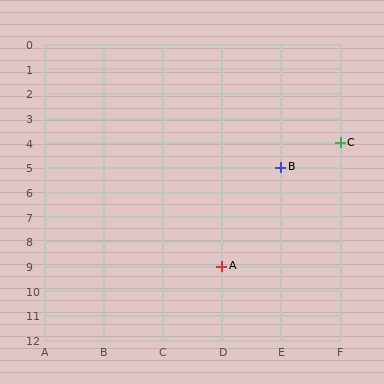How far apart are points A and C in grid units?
Points A and C are 2 columns and 5 rows apart (about 5.4 grid units diagonally).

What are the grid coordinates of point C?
Point C is at grid coordinates (F, 4).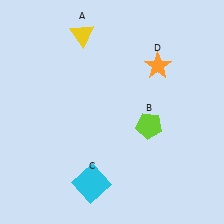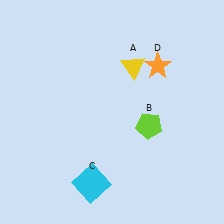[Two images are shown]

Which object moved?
The yellow triangle (A) moved right.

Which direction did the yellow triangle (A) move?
The yellow triangle (A) moved right.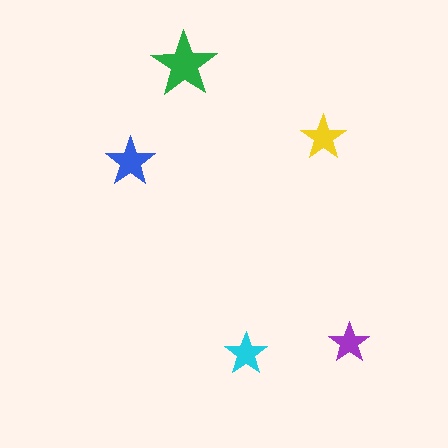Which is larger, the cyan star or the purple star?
The cyan one.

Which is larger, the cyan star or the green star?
The green one.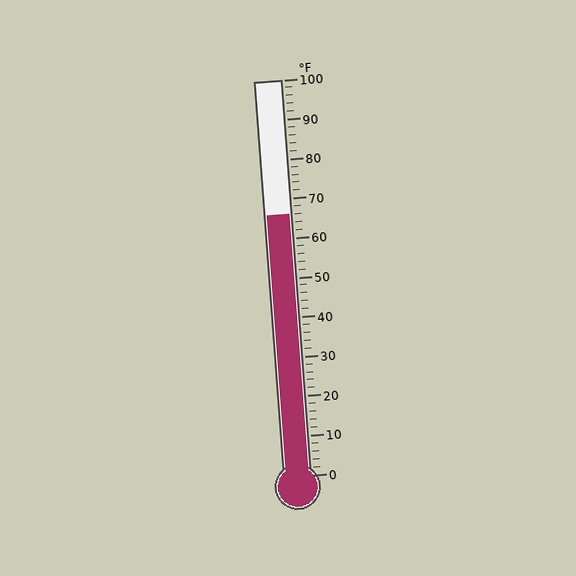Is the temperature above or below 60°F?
The temperature is above 60°F.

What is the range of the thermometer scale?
The thermometer scale ranges from 0°F to 100°F.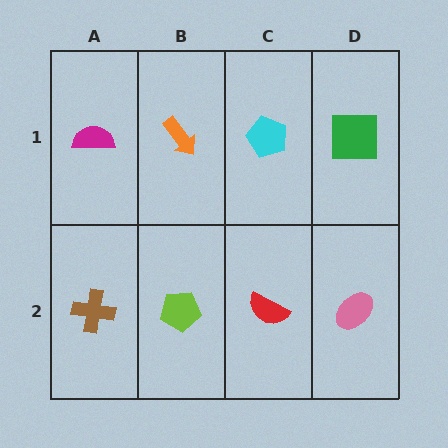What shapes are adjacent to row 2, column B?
An orange arrow (row 1, column B), a brown cross (row 2, column A), a red semicircle (row 2, column C).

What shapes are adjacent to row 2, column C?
A cyan pentagon (row 1, column C), a lime pentagon (row 2, column B), a pink ellipse (row 2, column D).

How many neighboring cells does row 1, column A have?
2.